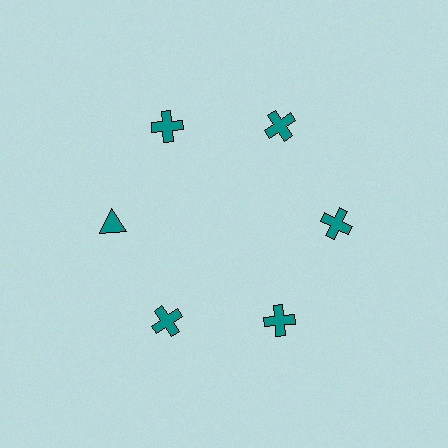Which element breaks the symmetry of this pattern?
The teal triangle at roughly the 9 o'clock position breaks the symmetry. All other shapes are teal crosses.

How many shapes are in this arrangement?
There are 6 shapes arranged in a ring pattern.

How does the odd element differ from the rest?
It has a different shape: triangle instead of cross.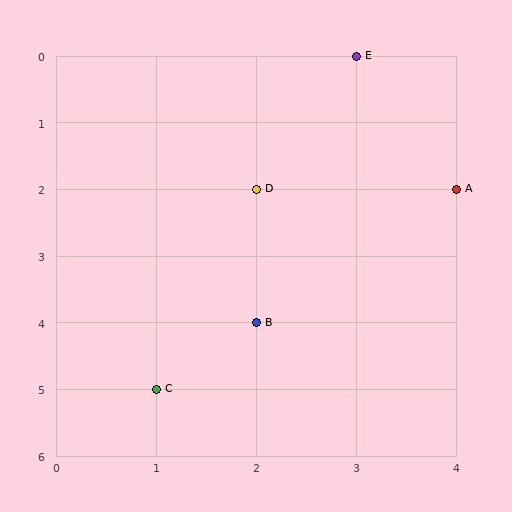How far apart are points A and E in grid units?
Points A and E are 1 column and 2 rows apart (about 2.2 grid units diagonally).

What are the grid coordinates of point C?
Point C is at grid coordinates (1, 5).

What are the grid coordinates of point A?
Point A is at grid coordinates (4, 2).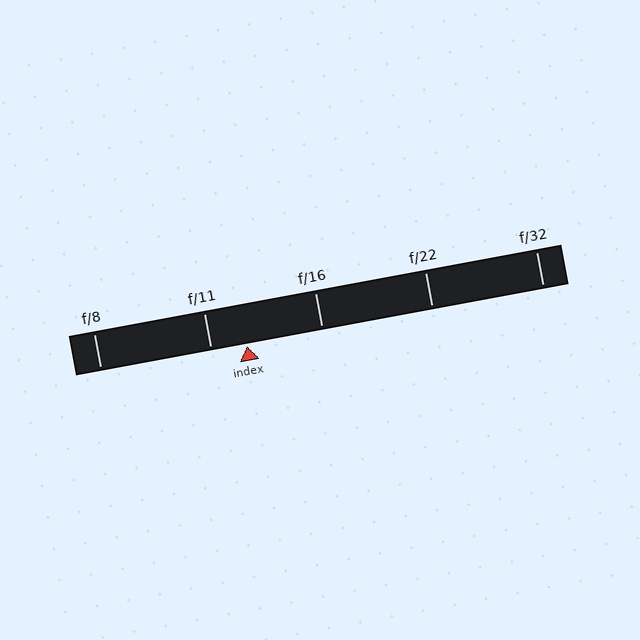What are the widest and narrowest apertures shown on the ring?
The widest aperture shown is f/8 and the narrowest is f/32.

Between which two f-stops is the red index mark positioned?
The index mark is between f/11 and f/16.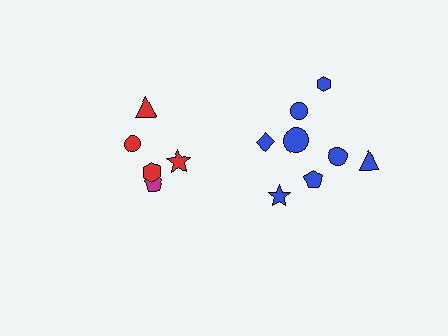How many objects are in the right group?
There are 8 objects.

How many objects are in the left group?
There are 5 objects.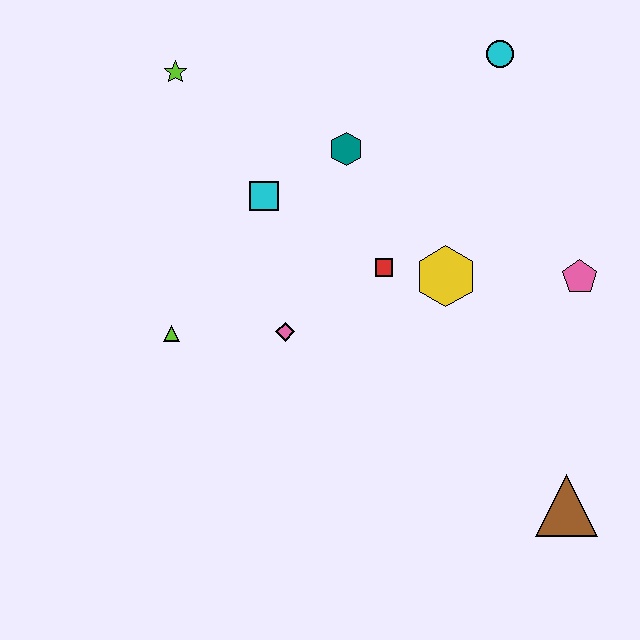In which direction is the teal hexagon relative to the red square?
The teal hexagon is above the red square.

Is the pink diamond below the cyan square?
Yes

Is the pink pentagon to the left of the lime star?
No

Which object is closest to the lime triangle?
The pink diamond is closest to the lime triangle.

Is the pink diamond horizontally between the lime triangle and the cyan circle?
Yes